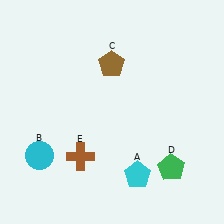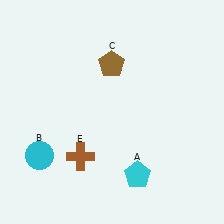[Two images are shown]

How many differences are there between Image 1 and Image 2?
There is 1 difference between the two images.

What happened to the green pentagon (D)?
The green pentagon (D) was removed in Image 2. It was in the bottom-right area of Image 1.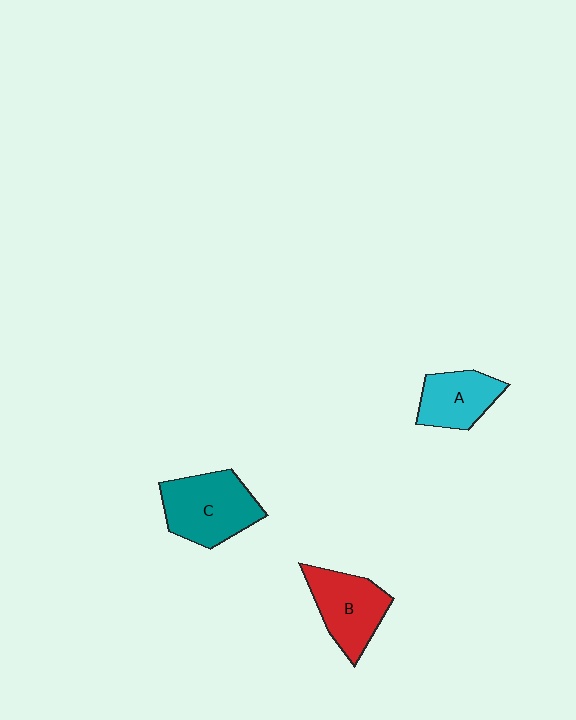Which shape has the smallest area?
Shape A (cyan).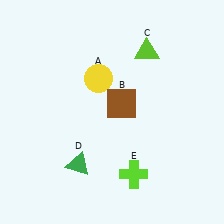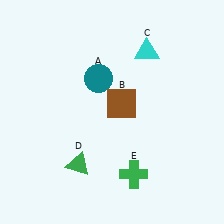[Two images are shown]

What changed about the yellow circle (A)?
In Image 1, A is yellow. In Image 2, it changed to teal.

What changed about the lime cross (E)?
In Image 1, E is lime. In Image 2, it changed to green.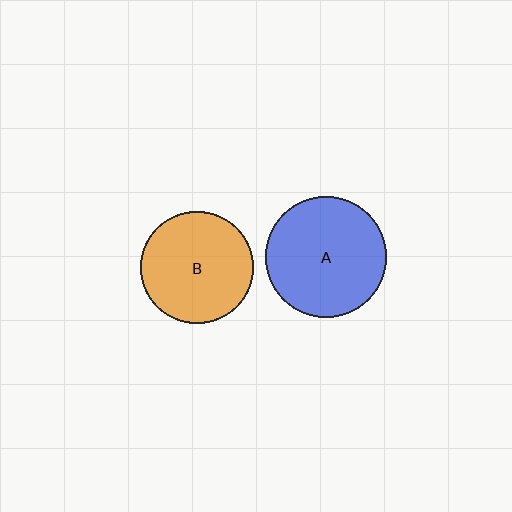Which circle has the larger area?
Circle A (blue).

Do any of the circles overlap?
No, none of the circles overlap.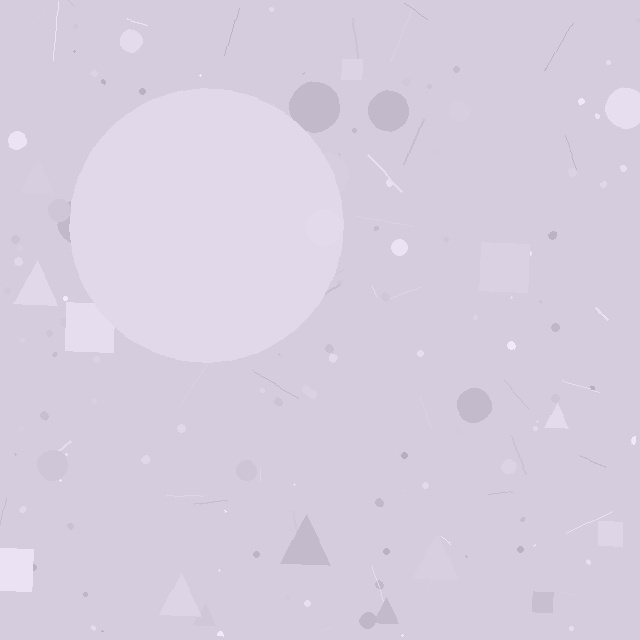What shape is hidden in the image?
A circle is hidden in the image.